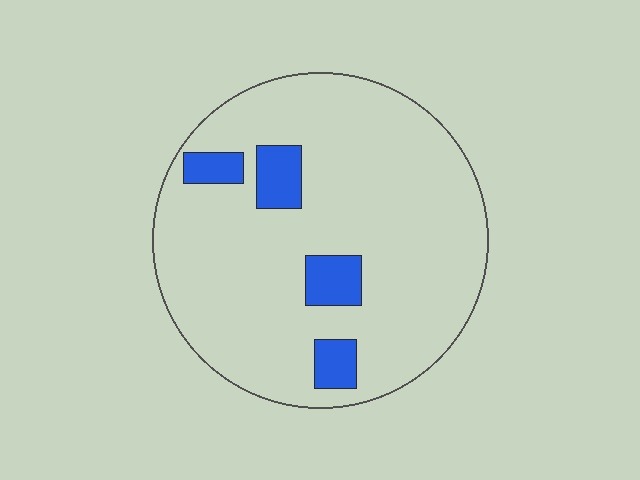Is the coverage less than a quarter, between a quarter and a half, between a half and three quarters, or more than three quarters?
Less than a quarter.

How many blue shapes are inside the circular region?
4.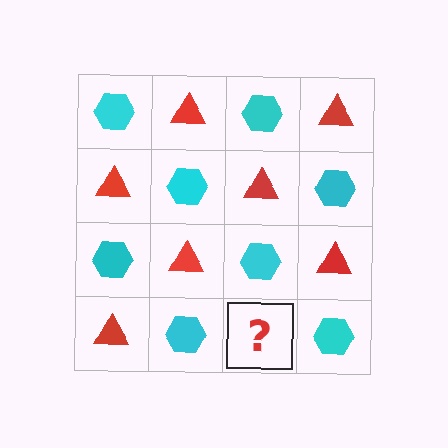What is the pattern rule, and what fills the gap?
The rule is that it alternates cyan hexagon and red triangle in a checkerboard pattern. The gap should be filled with a red triangle.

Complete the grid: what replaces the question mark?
The question mark should be replaced with a red triangle.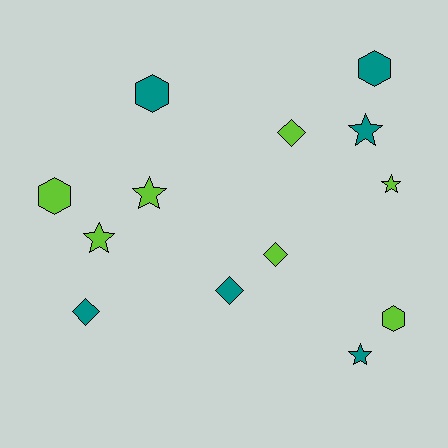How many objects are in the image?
There are 13 objects.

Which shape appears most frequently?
Star, with 5 objects.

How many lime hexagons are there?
There are 2 lime hexagons.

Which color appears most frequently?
Lime, with 7 objects.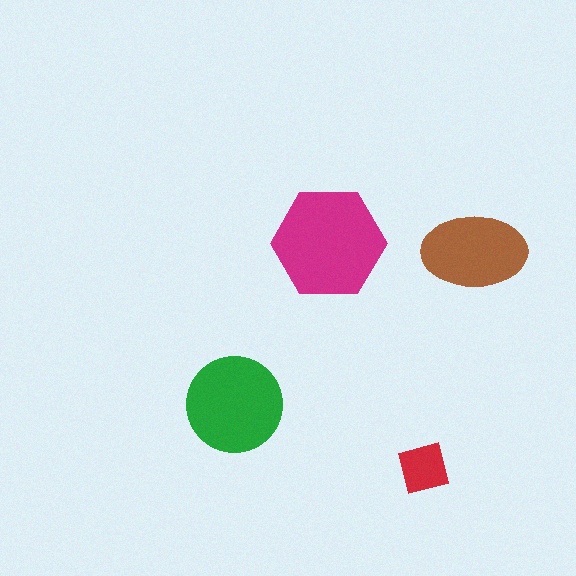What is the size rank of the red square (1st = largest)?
4th.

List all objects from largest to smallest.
The magenta hexagon, the green circle, the brown ellipse, the red square.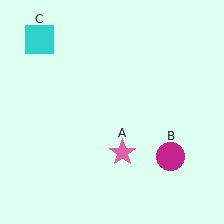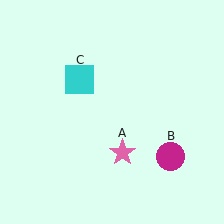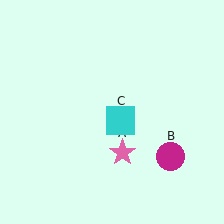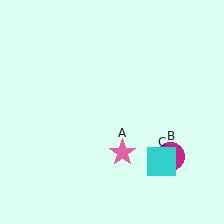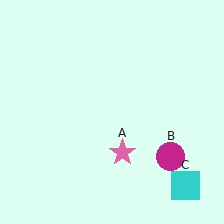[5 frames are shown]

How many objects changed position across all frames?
1 object changed position: cyan square (object C).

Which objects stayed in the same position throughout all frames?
Pink star (object A) and magenta circle (object B) remained stationary.